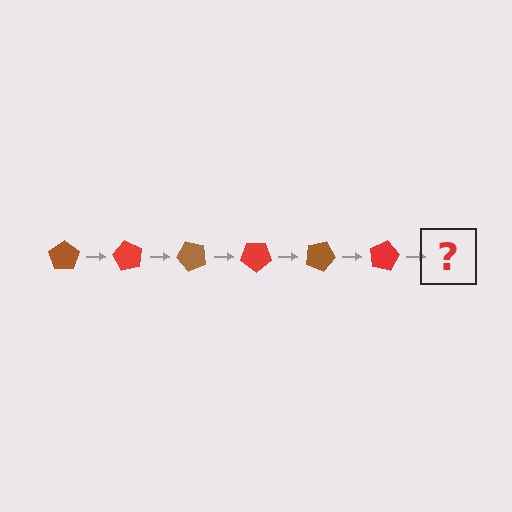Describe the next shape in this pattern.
It should be a brown pentagon, rotated 360 degrees from the start.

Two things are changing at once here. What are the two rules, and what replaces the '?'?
The two rules are that it rotates 60 degrees each step and the color cycles through brown and red. The '?' should be a brown pentagon, rotated 360 degrees from the start.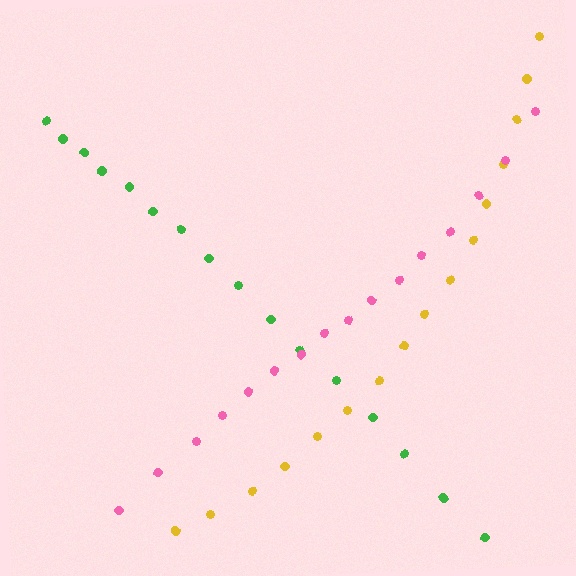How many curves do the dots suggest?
There are 3 distinct paths.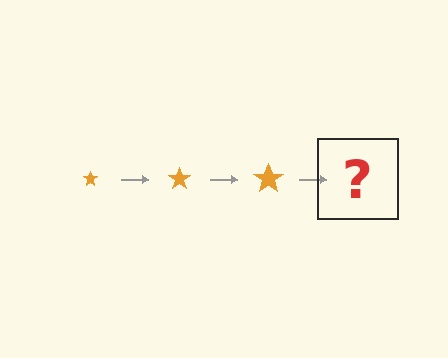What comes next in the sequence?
The next element should be an orange star, larger than the previous one.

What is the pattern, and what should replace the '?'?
The pattern is that the star gets progressively larger each step. The '?' should be an orange star, larger than the previous one.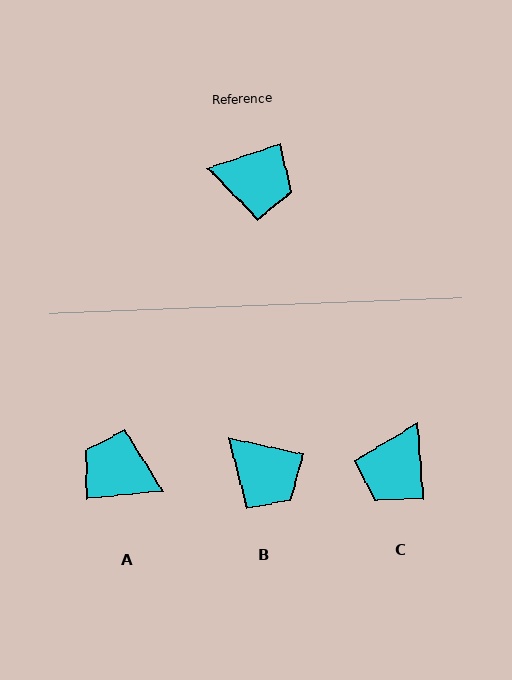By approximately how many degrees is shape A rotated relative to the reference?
Approximately 168 degrees counter-clockwise.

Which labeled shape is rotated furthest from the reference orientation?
A, about 168 degrees away.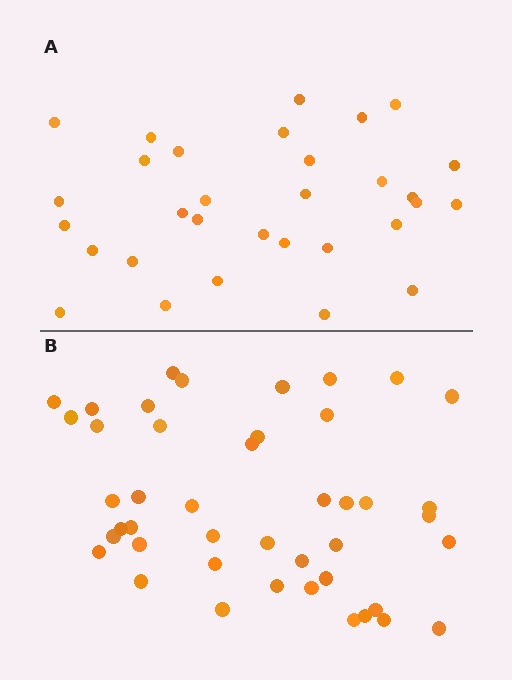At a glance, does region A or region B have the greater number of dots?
Region B (the bottom region) has more dots.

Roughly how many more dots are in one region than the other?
Region B has approximately 15 more dots than region A.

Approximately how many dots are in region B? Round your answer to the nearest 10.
About 40 dots. (The exact count is 44, which rounds to 40.)